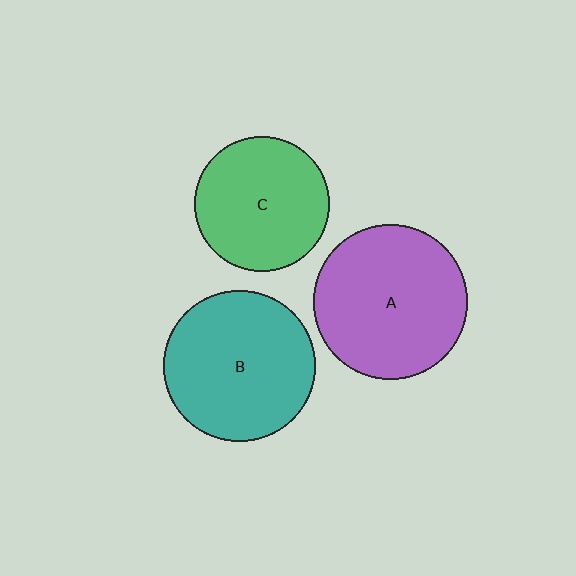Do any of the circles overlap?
No, none of the circles overlap.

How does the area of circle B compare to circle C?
Approximately 1.3 times.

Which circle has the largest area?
Circle A (purple).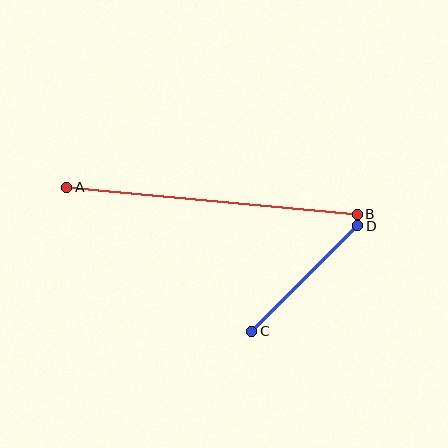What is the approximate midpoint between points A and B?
The midpoint is at approximately (212, 201) pixels.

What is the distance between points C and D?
The distance is approximately 149 pixels.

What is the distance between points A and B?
The distance is approximately 292 pixels.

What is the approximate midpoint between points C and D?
The midpoint is at approximately (305, 278) pixels.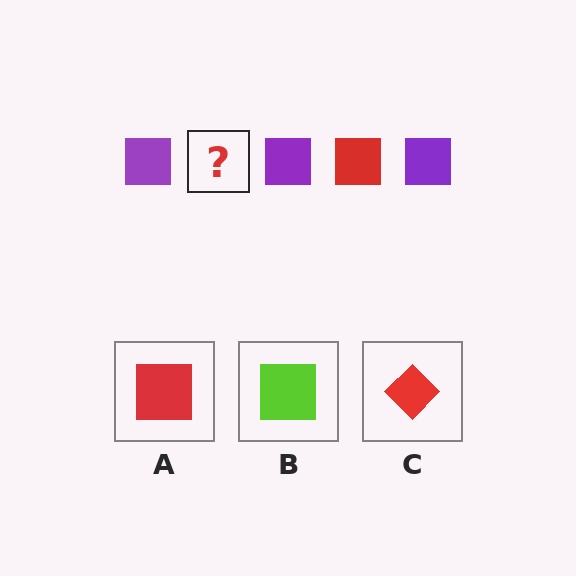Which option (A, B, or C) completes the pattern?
A.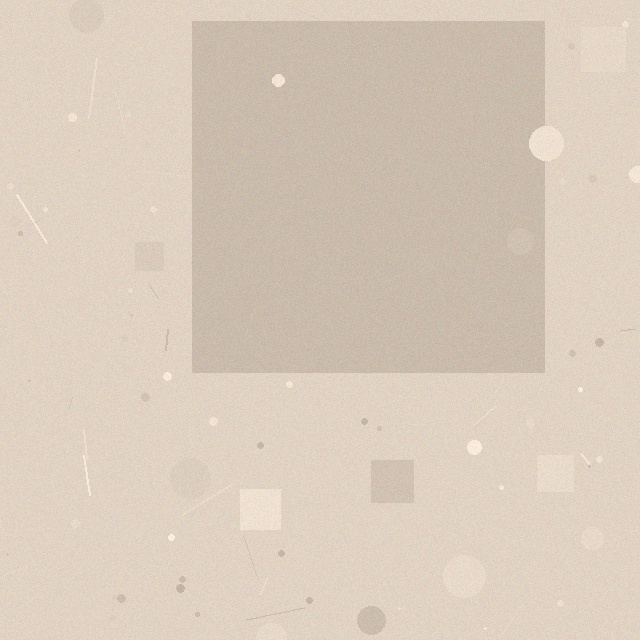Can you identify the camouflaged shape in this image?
The camouflaged shape is a square.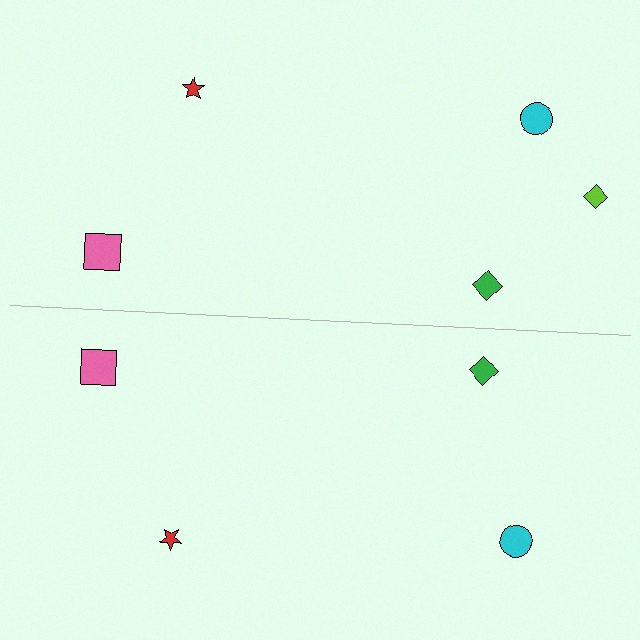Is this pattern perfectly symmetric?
No, the pattern is not perfectly symmetric. A lime diamond is missing from the bottom side.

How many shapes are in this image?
There are 9 shapes in this image.